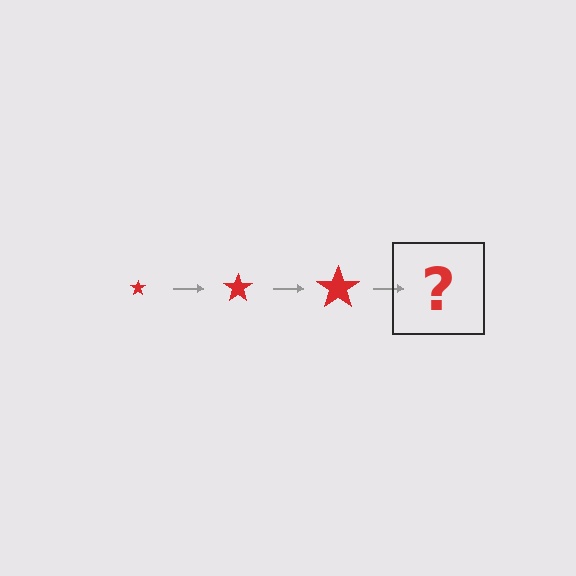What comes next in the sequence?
The next element should be a red star, larger than the previous one.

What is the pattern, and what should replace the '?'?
The pattern is that the star gets progressively larger each step. The '?' should be a red star, larger than the previous one.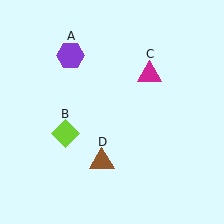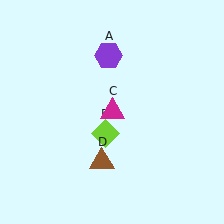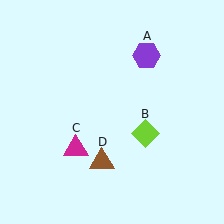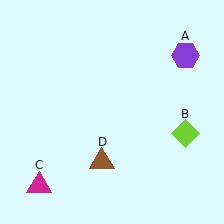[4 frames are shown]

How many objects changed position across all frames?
3 objects changed position: purple hexagon (object A), lime diamond (object B), magenta triangle (object C).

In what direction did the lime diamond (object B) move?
The lime diamond (object B) moved right.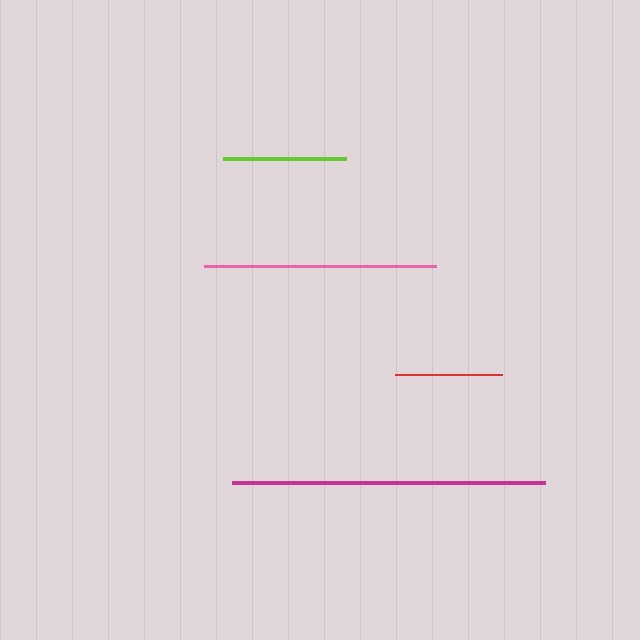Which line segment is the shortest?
The red line is the shortest at approximately 108 pixels.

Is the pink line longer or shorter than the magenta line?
The magenta line is longer than the pink line.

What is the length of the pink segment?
The pink segment is approximately 232 pixels long.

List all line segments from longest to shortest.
From longest to shortest: magenta, pink, lime, red.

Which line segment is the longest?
The magenta line is the longest at approximately 312 pixels.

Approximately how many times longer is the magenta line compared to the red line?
The magenta line is approximately 2.9 times the length of the red line.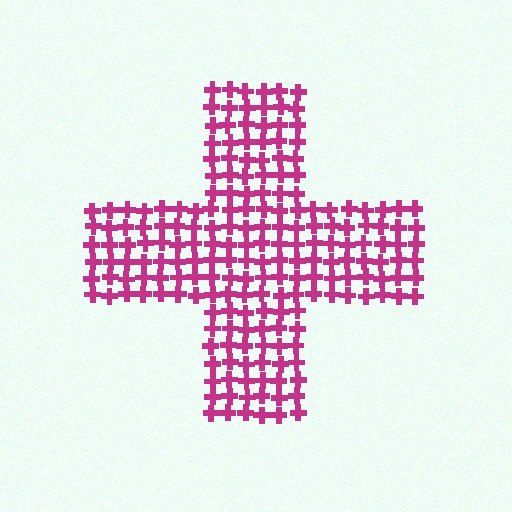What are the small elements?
The small elements are crosses.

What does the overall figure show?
The overall figure shows a cross.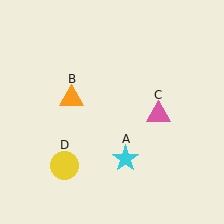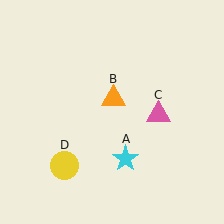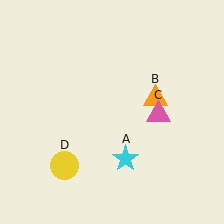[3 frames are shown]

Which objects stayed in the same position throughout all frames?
Cyan star (object A) and pink triangle (object C) and yellow circle (object D) remained stationary.